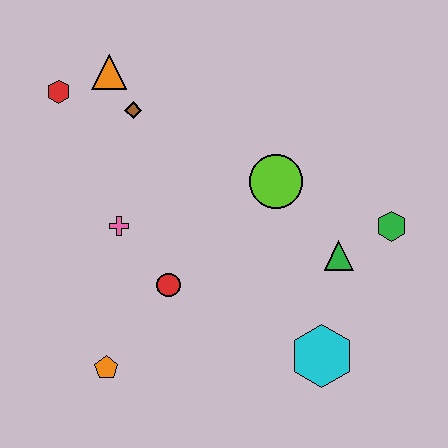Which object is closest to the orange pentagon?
The red circle is closest to the orange pentagon.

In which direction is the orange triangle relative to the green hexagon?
The orange triangle is to the left of the green hexagon.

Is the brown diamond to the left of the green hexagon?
Yes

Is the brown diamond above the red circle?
Yes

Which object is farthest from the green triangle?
The red hexagon is farthest from the green triangle.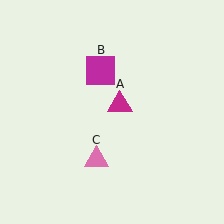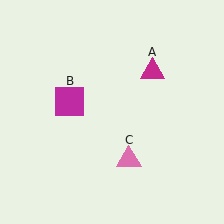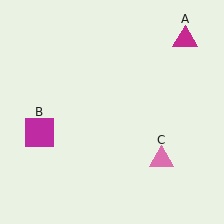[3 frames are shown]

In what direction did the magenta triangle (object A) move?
The magenta triangle (object A) moved up and to the right.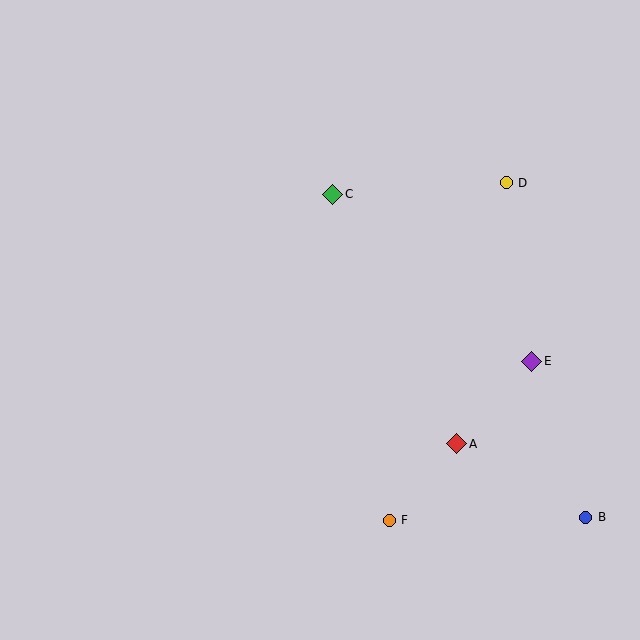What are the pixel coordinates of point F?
Point F is at (389, 520).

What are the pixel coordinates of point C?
Point C is at (333, 194).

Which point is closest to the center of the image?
Point C at (333, 194) is closest to the center.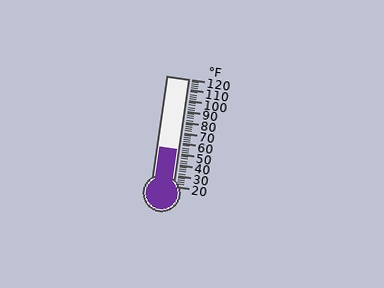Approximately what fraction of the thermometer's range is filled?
The thermometer is filled to approximately 35% of its range.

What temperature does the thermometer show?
The thermometer shows approximately 54°F.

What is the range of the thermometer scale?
The thermometer scale ranges from 20°F to 120°F.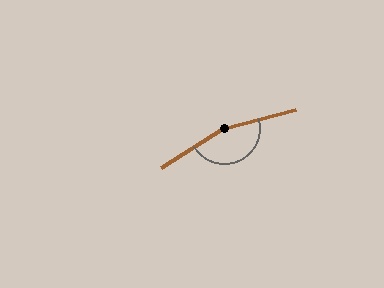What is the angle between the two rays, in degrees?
Approximately 163 degrees.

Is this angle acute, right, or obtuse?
It is obtuse.